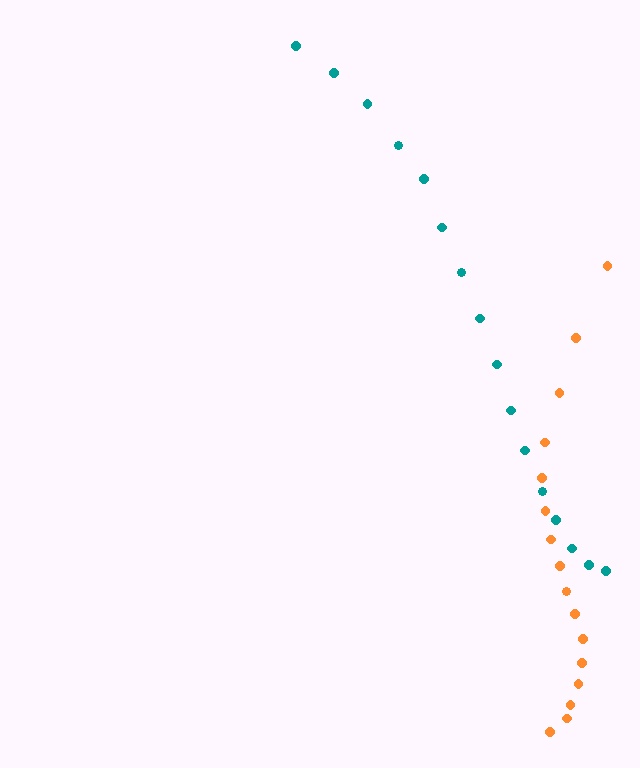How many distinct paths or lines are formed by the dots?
There are 2 distinct paths.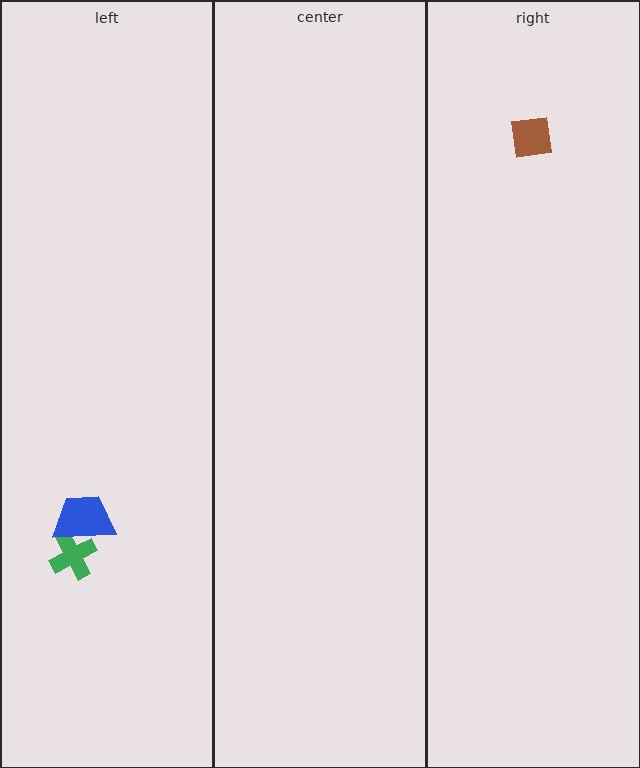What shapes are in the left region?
The green cross, the blue trapezoid.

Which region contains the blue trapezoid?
The left region.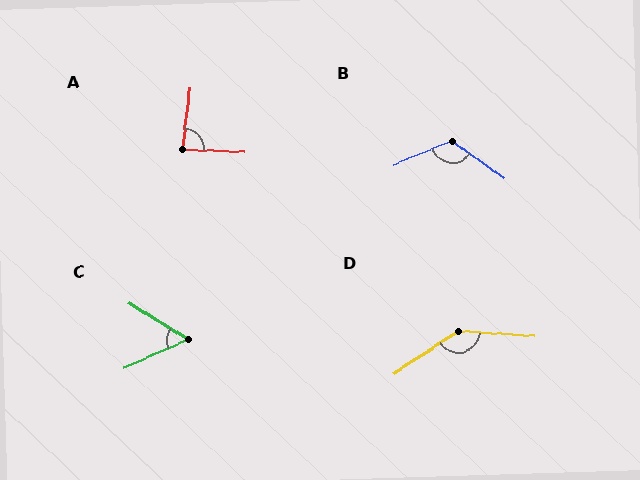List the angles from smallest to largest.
C (56°), A (85°), B (122°), D (142°).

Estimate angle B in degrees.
Approximately 122 degrees.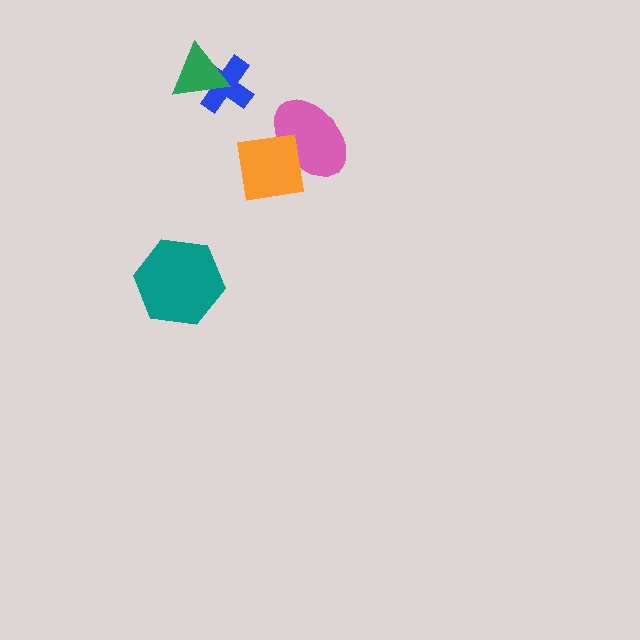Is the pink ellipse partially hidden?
Yes, it is partially covered by another shape.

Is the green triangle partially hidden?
No, no other shape covers it.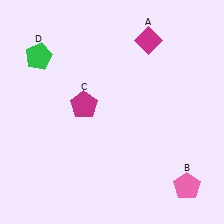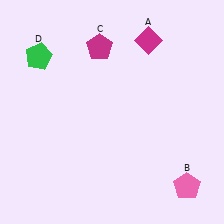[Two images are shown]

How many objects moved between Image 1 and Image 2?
1 object moved between the two images.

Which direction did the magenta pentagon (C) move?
The magenta pentagon (C) moved up.